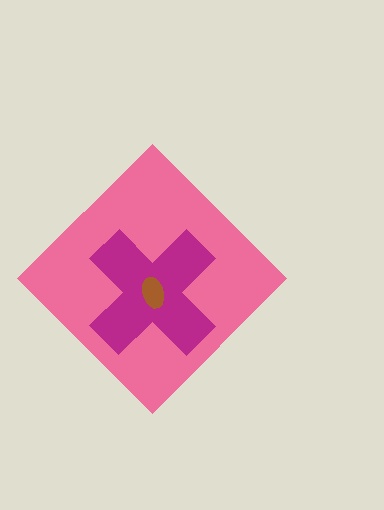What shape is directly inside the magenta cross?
The brown ellipse.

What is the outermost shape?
The pink diamond.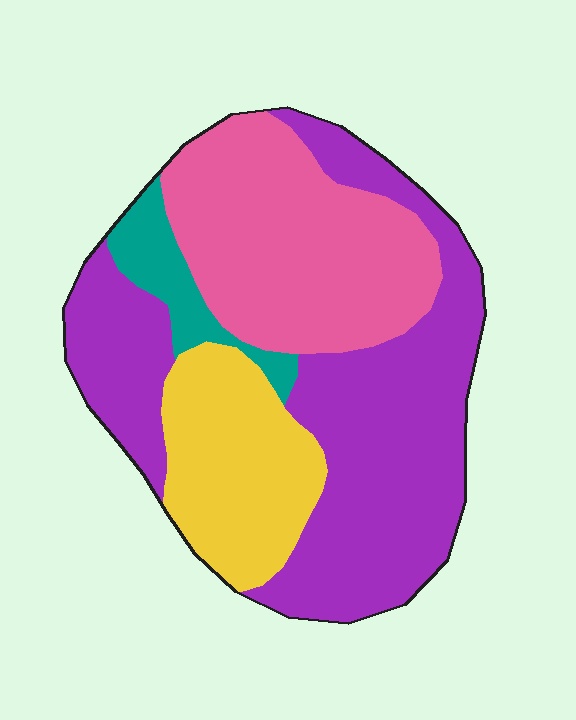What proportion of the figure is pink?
Pink covers 29% of the figure.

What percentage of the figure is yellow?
Yellow covers 18% of the figure.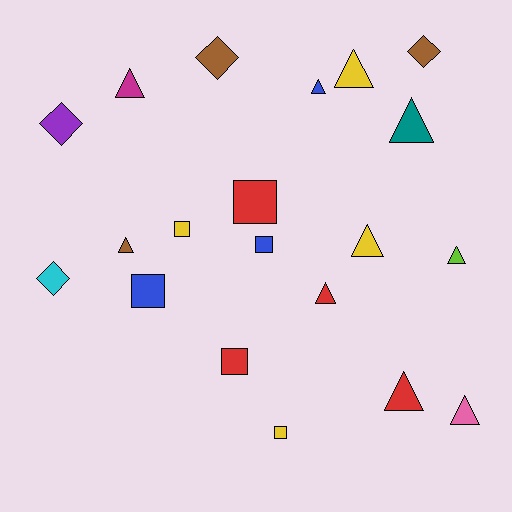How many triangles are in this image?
There are 10 triangles.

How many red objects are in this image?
There are 4 red objects.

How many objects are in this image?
There are 20 objects.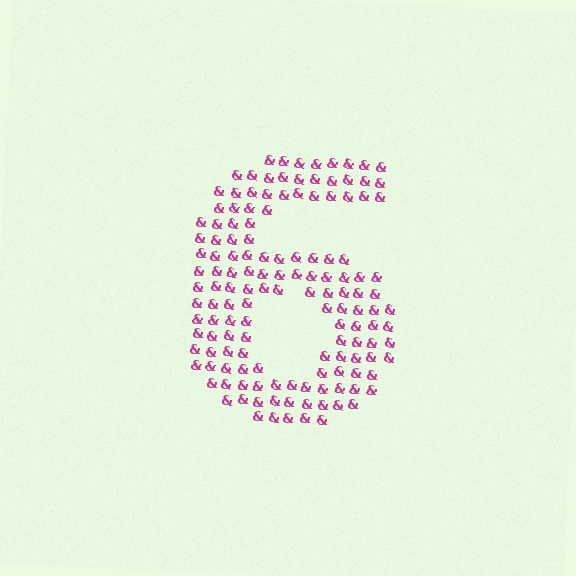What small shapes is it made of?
It is made of small ampersands.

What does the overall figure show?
The overall figure shows the digit 6.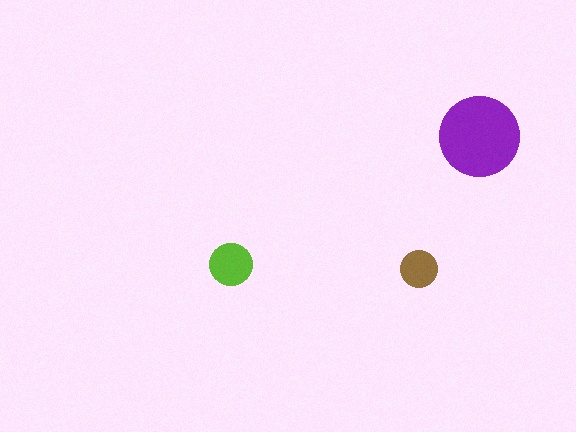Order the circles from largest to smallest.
the purple one, the lime one, the brown one.